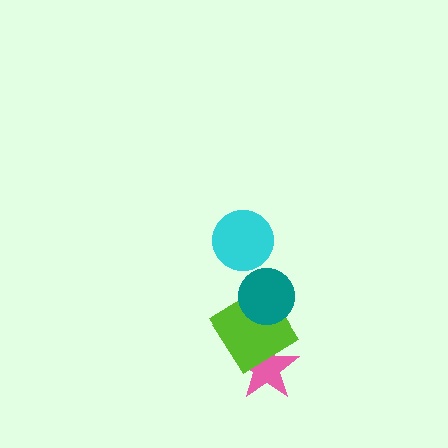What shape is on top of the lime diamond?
The teal circle is on top of the lime diamond.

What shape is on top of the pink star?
The lime diamond is on top of the pink star.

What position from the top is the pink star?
The pink star is 4th from the top.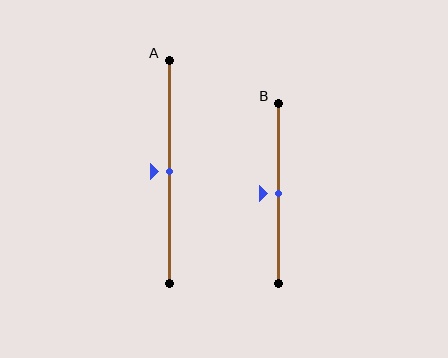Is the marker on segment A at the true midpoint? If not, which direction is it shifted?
Yes, the marker on segment A is at the true midpoint.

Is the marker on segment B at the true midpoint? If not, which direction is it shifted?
Yes, the marker on segment B is at the true midpoint.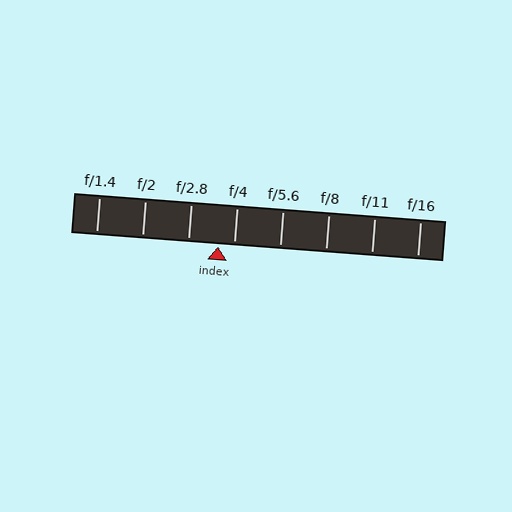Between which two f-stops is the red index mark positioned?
The index mark is between f/2.8 and f/4.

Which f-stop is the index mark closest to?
The index mark is closest to f/4.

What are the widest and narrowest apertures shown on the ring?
The widest aperture shown is f/1.4 and the narrowest is f/16.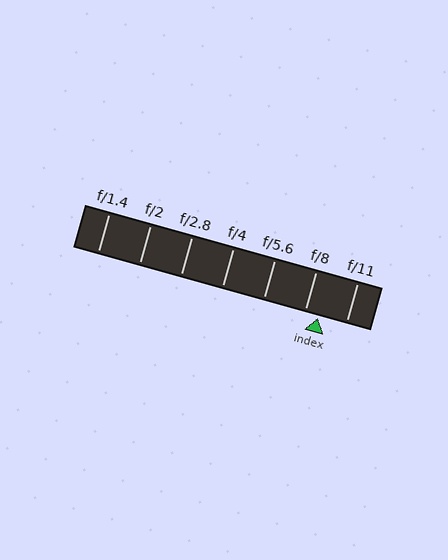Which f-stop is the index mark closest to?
The index mark is closest to f/8.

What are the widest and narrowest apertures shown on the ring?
The widest aperture shown is f/1.4 and the narrowest is f/11.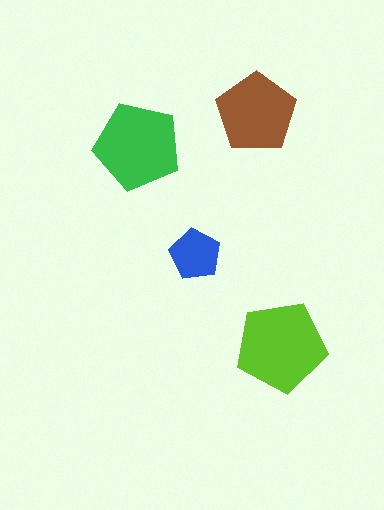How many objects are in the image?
There are 4 objects in the image.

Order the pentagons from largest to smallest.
the lime one, the green one, the brown one, the blue one.